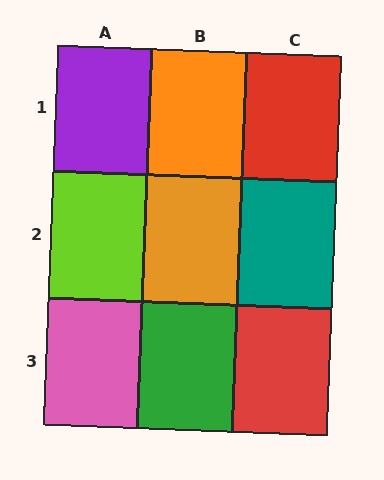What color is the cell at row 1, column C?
Red.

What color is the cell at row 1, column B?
Orange.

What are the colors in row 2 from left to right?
Lime, orange, teal.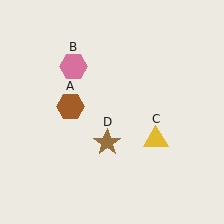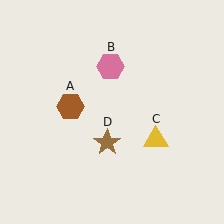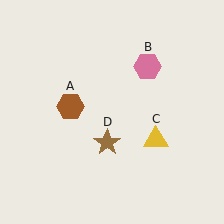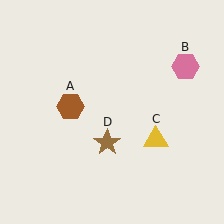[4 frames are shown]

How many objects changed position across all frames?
1 object changed position: pink hexagon (object B).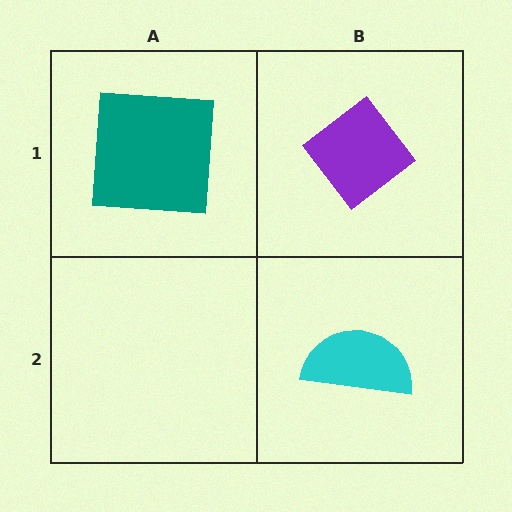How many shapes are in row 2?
1 shape.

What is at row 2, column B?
A cyan semicircle.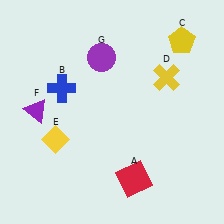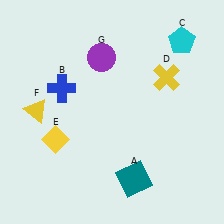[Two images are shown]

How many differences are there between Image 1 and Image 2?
There are 3 differences between the two images.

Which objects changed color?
A changed from red to teal. C changed from yellow to cyan. F changed from purple to yellow.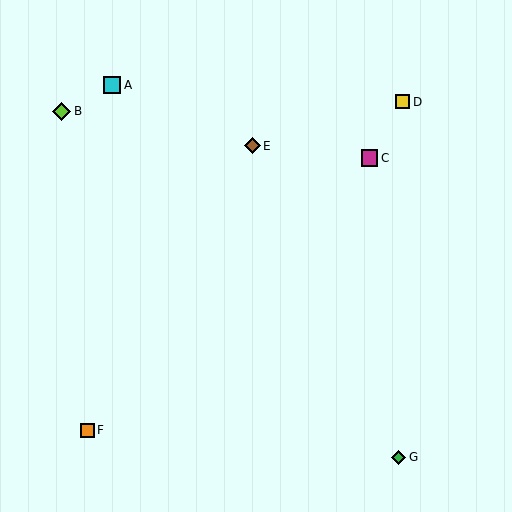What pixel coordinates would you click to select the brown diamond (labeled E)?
Click at (252, 146) to select the brown diamond E.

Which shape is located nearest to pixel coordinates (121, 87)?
The cyan square (labeled A) at (112, 85) is nearest to that location.